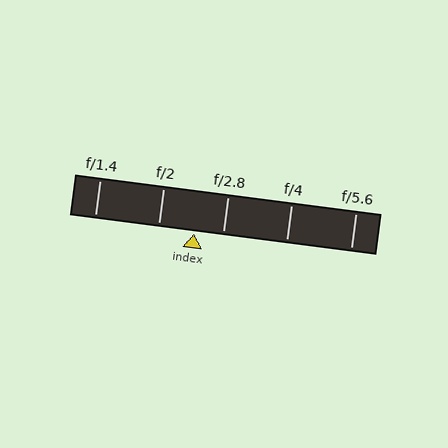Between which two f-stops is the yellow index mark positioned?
The index mark is between f/2 and f/2.8.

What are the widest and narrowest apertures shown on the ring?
The widest aperture shown is f/1.4 and the narrowest is f/5.6.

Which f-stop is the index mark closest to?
The index mark is closest to f/2.8.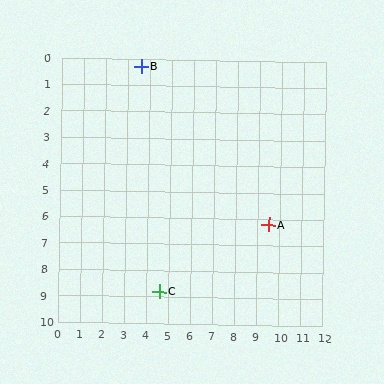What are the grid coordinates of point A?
Point A is at approximately (9.5, 6.2).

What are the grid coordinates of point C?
Point C is at approximately (4.6, 8.8).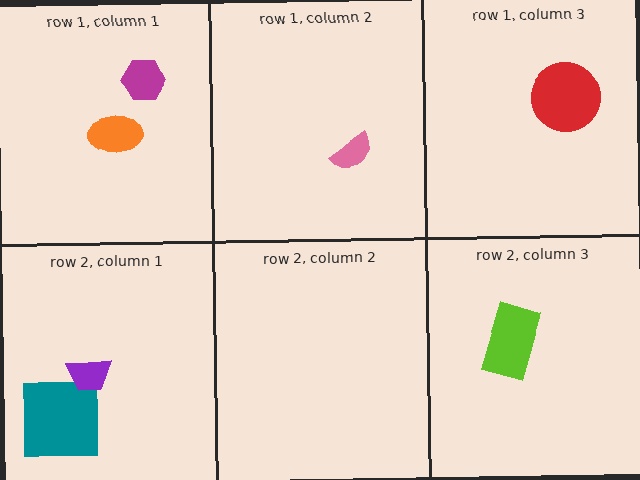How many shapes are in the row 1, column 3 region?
1.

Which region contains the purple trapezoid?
The row 2, column 1 region.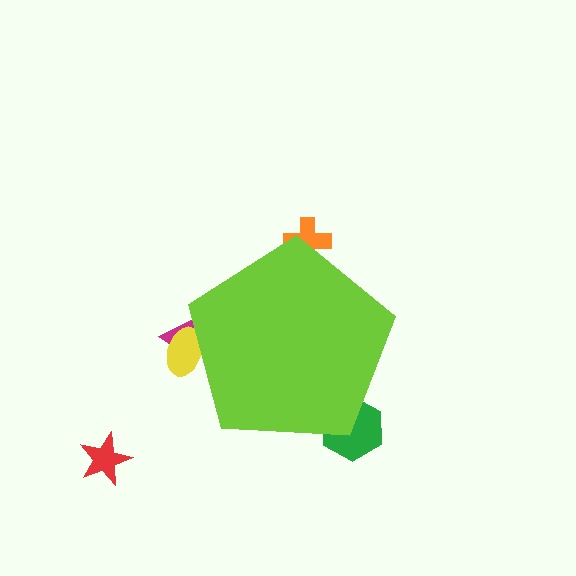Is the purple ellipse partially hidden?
Yes, the purple ellipse is partially hidden behind the lime pentagon.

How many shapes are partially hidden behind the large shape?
5 shapes are partially hidden.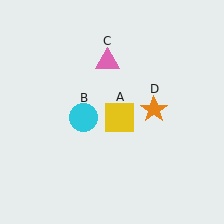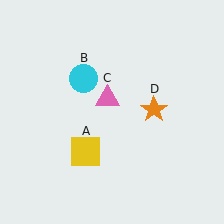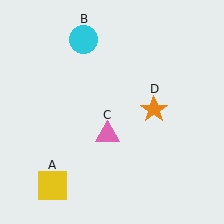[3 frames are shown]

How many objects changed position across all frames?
3 objects changed position: yellow square (object A), cyan circle (object B), pink triangle (object C).